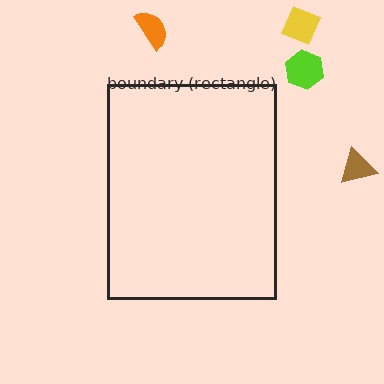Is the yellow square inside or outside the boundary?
Outside.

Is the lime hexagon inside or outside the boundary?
Outside.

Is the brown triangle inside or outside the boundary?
Outside.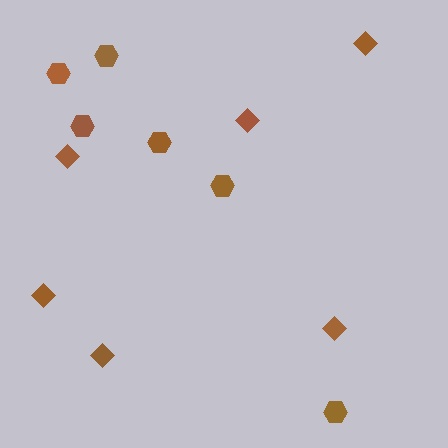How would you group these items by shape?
There are 2 groups: one group of diamonds (6) and one group of hexagons (6).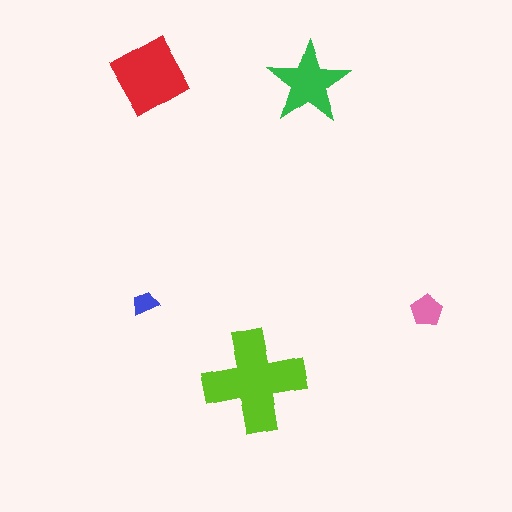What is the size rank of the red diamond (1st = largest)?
2nd.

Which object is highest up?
The red diamond is topmost.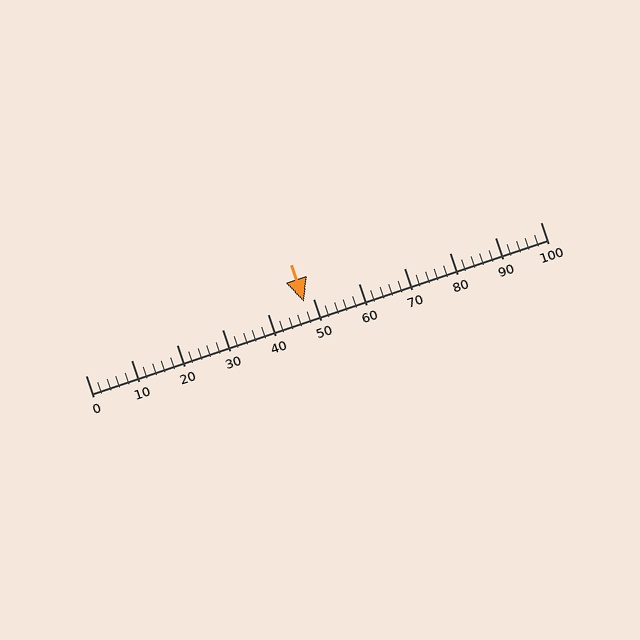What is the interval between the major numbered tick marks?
The major tick marks are spaced 10 units apart.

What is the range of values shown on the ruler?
The ruler shows values from 0 to 100.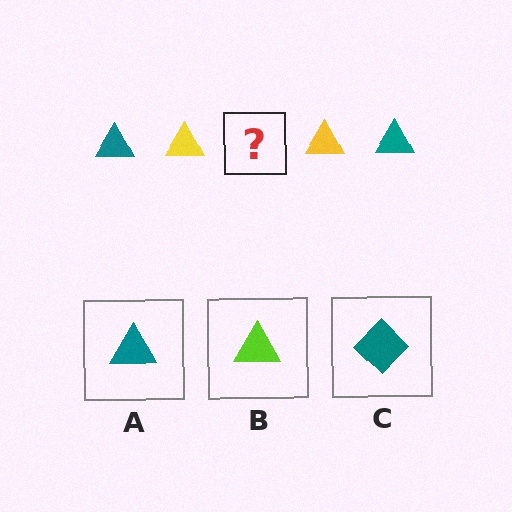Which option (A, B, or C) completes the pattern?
A.